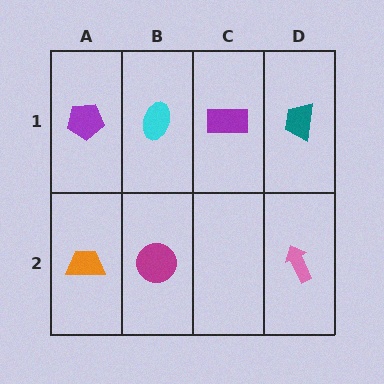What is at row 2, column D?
A pink arrow.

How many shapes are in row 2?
3 shapes.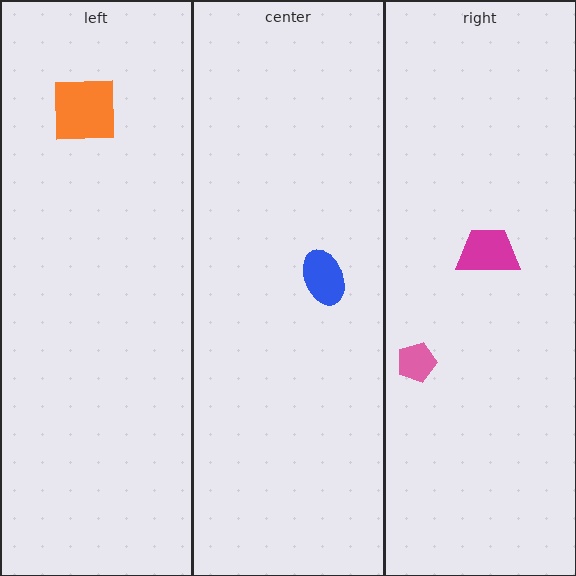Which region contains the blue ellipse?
The center region.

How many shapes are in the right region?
2.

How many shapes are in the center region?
1.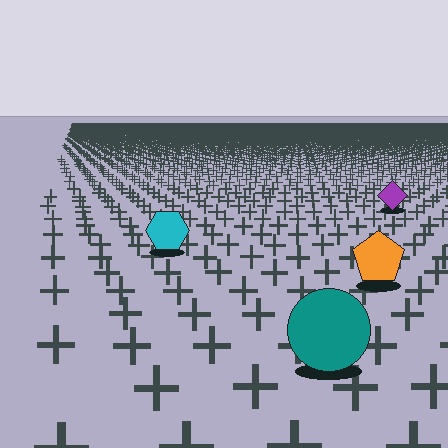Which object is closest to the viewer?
The teal circle is closest. The texture marks near it are larger and more spread out.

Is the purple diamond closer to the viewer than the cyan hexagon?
No. The cyan hexagon is closer — you can tell from the texture gradient: the ground texture is coarser near it.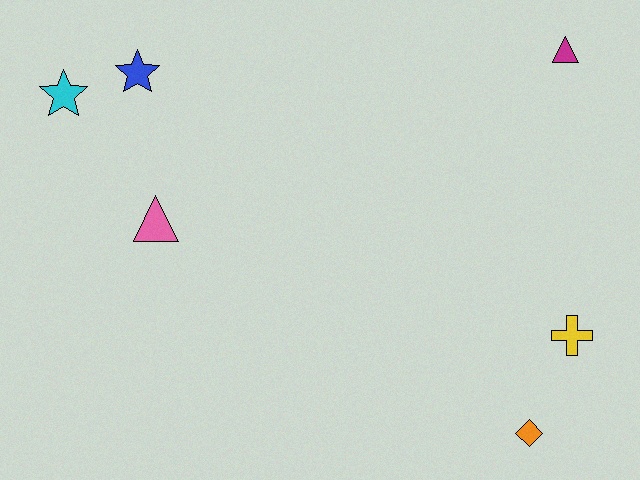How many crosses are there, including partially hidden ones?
There is 1 cross.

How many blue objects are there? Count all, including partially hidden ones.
There is 1 blue object.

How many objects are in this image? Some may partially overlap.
There are 6 objects.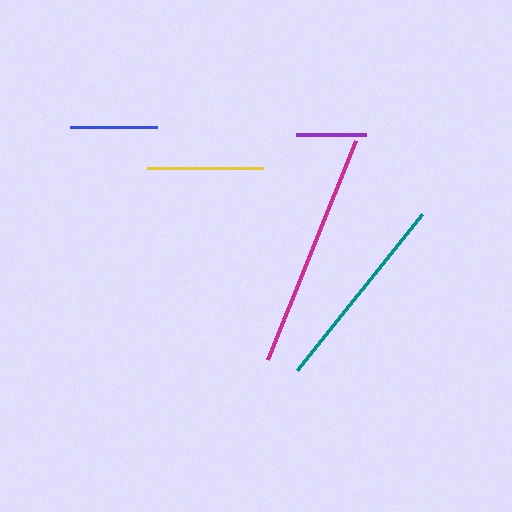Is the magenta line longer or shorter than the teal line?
The magenta line is longer than the teal line.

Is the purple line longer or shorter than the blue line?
The blue line is longer than the purple line.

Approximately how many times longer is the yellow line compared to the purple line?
The yellow line is approximately 1.7 times the length of the purple line.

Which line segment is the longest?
The magenta line is the longest at approximately 236 pixels.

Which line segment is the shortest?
The purple line is the shortest at approximately 70 pixels.